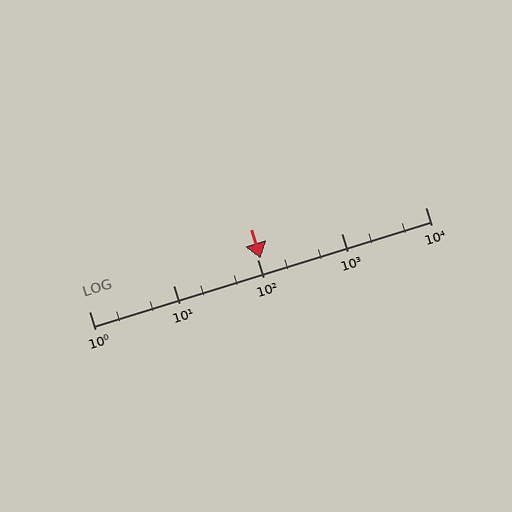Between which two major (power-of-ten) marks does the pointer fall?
The pointer is between 100 and 1000.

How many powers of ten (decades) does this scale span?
The scale spans 4 decades, from 1 to 10000.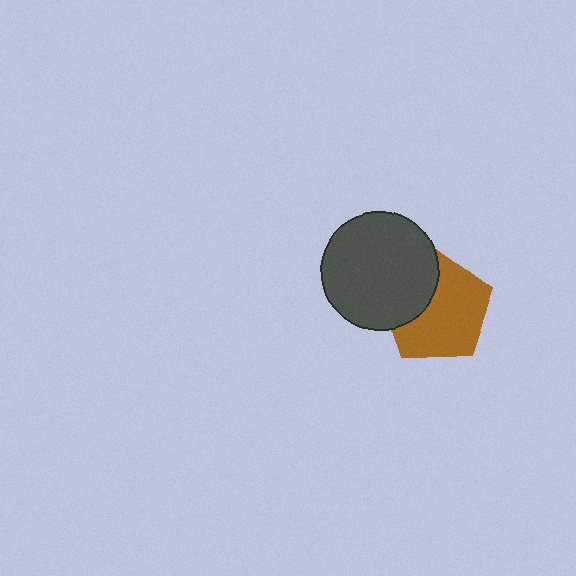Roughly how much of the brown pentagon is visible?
Most of it is visible (roughly 67%).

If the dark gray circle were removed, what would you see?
You would see the complete brown pentagon.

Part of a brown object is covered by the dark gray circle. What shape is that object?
It is a pentagon.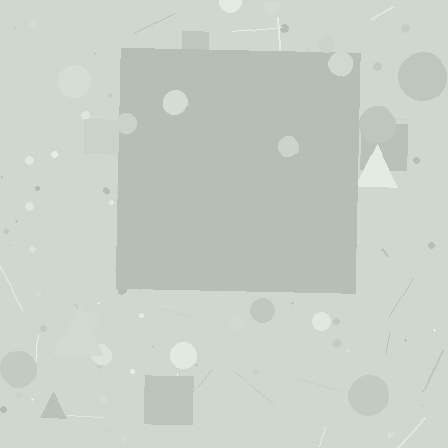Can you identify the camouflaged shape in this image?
The camouflaged shape is a square.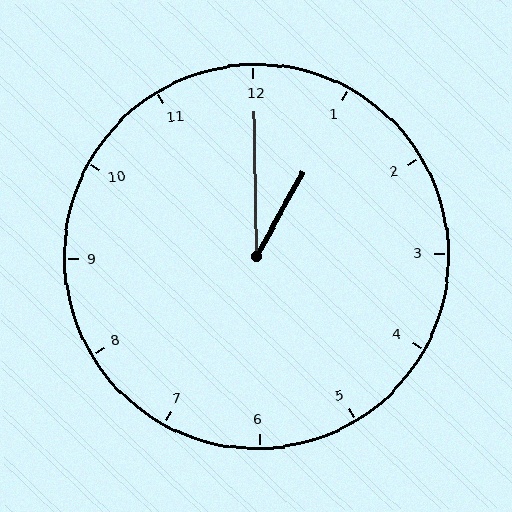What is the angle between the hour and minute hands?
Approximately 30 degrees.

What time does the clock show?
1:00.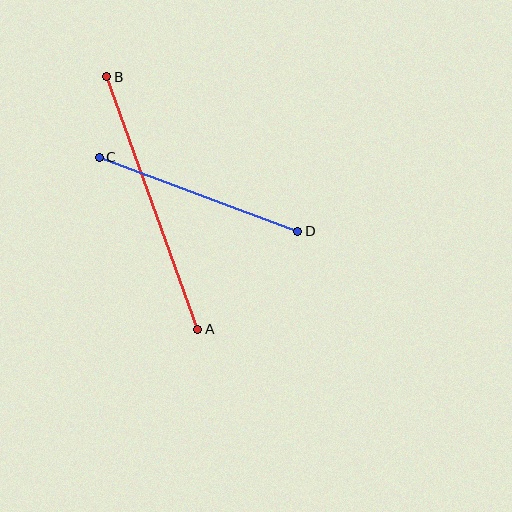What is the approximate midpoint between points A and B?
The midpoint is at approximately (152, 203) pixels.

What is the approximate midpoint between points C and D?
The midpoint is at approximately (199, 194) pixels.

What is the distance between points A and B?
The distance is approximately 269 pixels.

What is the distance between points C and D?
The distance is approximately 212 pixels.